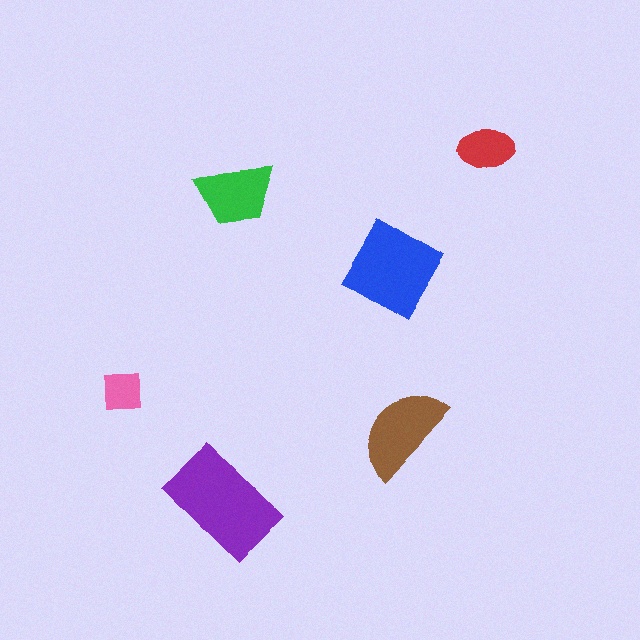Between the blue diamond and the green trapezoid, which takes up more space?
The blue diamond.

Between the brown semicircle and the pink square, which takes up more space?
The brown semicircle.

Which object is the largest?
The purple rectangle.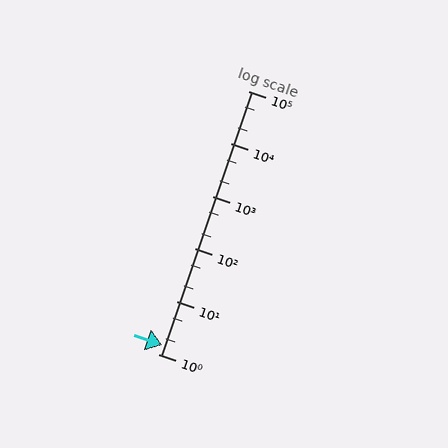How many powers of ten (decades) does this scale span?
The scale spans 5 decades, from 1 to 100000.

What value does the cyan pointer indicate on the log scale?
The pointer indicates approximately 1.5.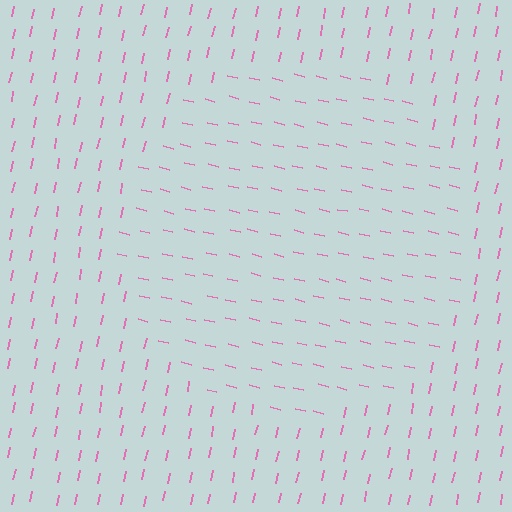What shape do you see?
I see a circle.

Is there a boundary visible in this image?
Yes, there is a texture boundary formed by a change in line orientation.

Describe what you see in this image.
The image is filled with small pink line segments. A circle region in the image has lines oriented differently from the surrounding lines, creating a visible texture boundary.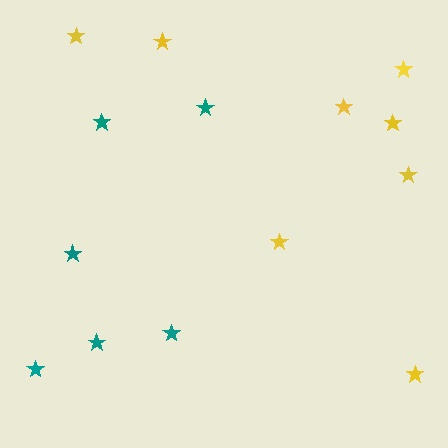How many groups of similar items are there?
There are 2 groups: one group of teal stars (6) and one group of yellow stars (8).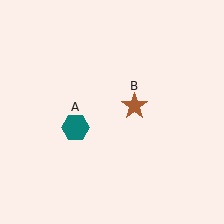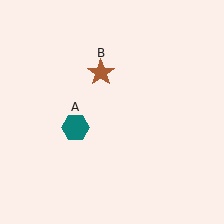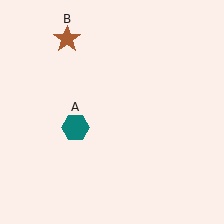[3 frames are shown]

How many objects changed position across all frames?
1 object changed position: brown star (object B).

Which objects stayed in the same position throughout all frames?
Teal hexagon (object A) remained stationary.